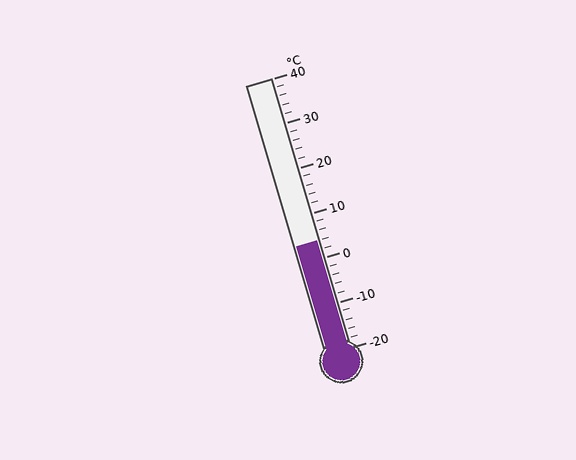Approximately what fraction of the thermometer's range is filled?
The thermometer is filled to approximately 40% of its range.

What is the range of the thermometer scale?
The thermometer scale ranges from -20°C to 40°C.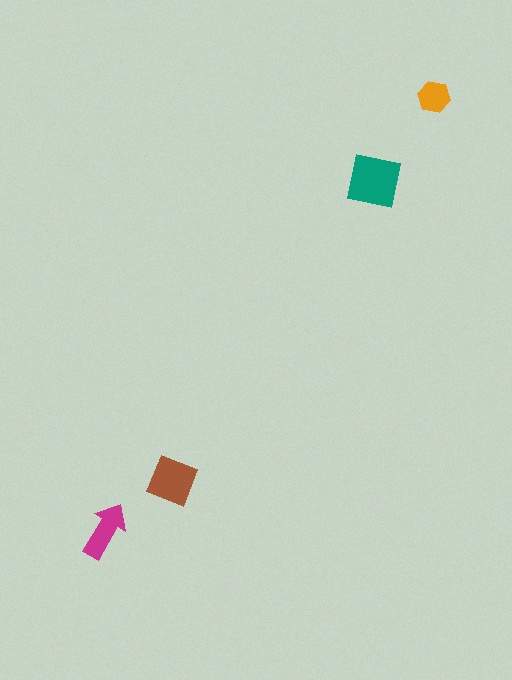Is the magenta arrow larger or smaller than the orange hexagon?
Larger.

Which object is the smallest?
The orange hexagon.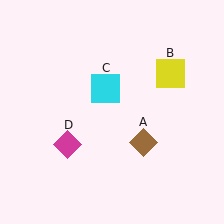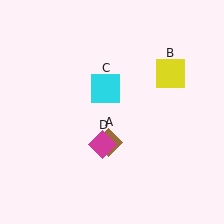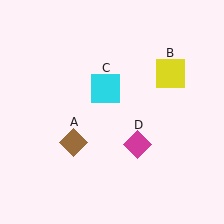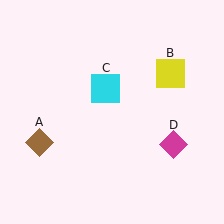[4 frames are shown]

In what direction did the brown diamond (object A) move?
The brown diamond (object A) moved left.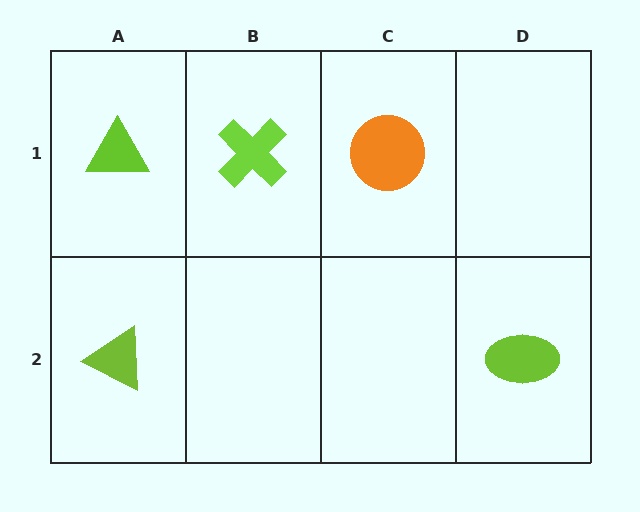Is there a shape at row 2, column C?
No, that cell is empty.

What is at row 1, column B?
A lime cross.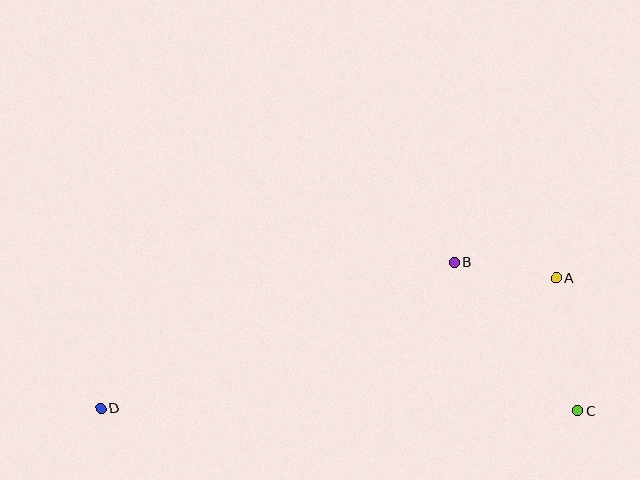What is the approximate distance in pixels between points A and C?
The distance between A and C is approximately 134 pixels.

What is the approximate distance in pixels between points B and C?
The distance between B and C is approximately 193 pixels.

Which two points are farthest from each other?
Points C and D are farthest from each other.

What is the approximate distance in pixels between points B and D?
The distance between B and D is approximately 383 pixels.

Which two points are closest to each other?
Points A and B are closest to each other.